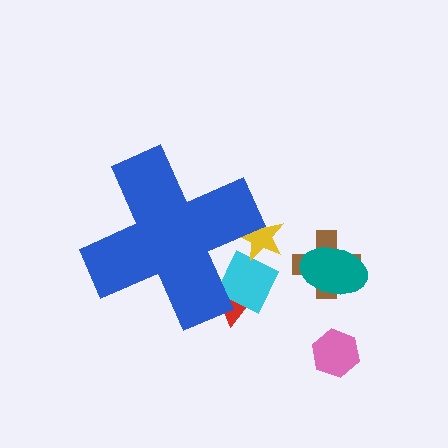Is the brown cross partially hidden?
No, the brown cross is fully visible.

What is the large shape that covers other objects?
A blue cross.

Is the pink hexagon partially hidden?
No, the pink hexagon is fully visible.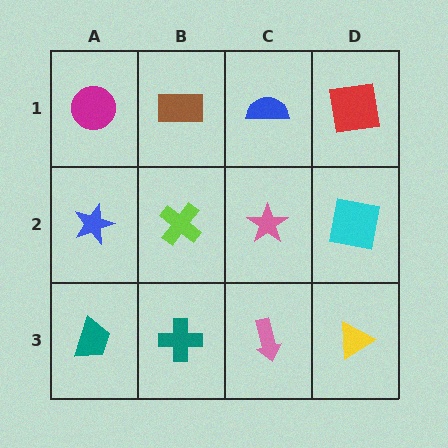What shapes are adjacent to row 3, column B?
A lime cross (row 2, column B), a teal trapezoid (row 3, column A), a pink arrow (row 3, column C).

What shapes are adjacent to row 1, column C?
A pink star (row 2, column C), a brown rectangle (row 1, column B), a red square (row 1, column D).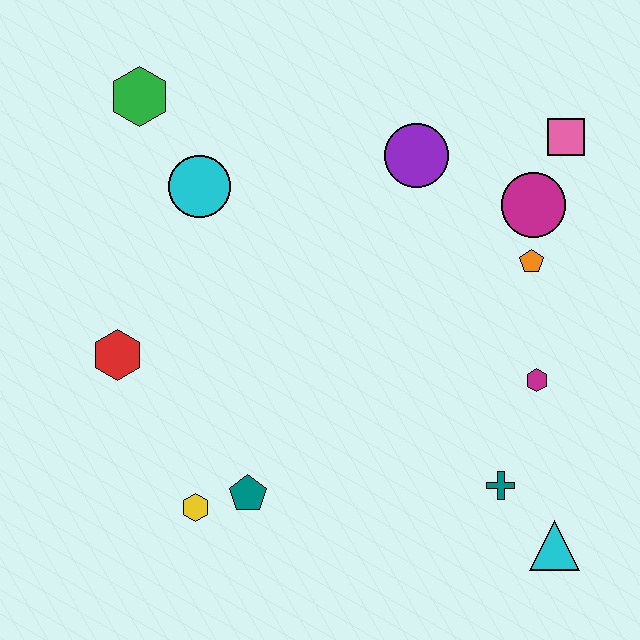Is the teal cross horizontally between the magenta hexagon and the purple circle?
Yes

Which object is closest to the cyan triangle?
The teal cross is closest to the cyan triangle.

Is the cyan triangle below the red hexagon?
Yes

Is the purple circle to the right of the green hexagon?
Yes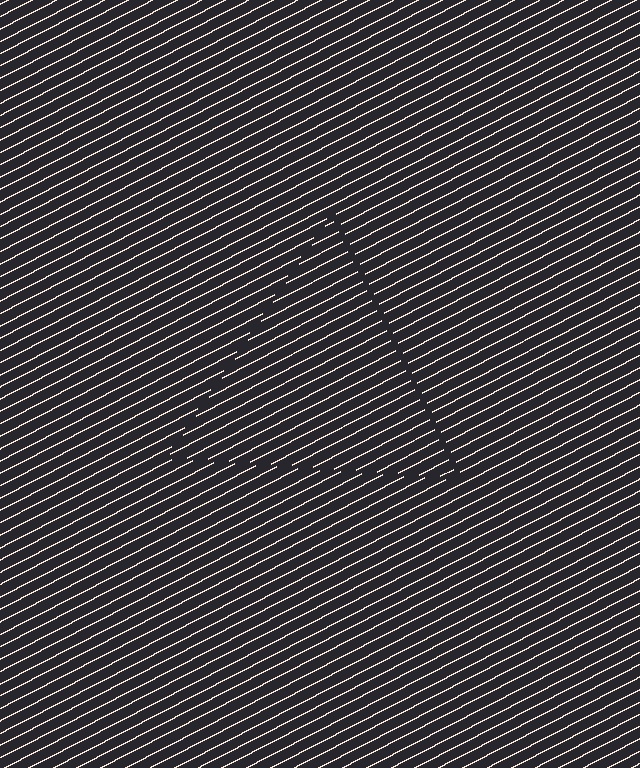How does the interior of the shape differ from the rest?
The interior of the shape contains the same grating, shifted by half a period — the contour is defined by the phase discontinuity where line-ends from the inner and outer gratings abut.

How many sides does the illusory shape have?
3 sides — the line-ends trace a triangle.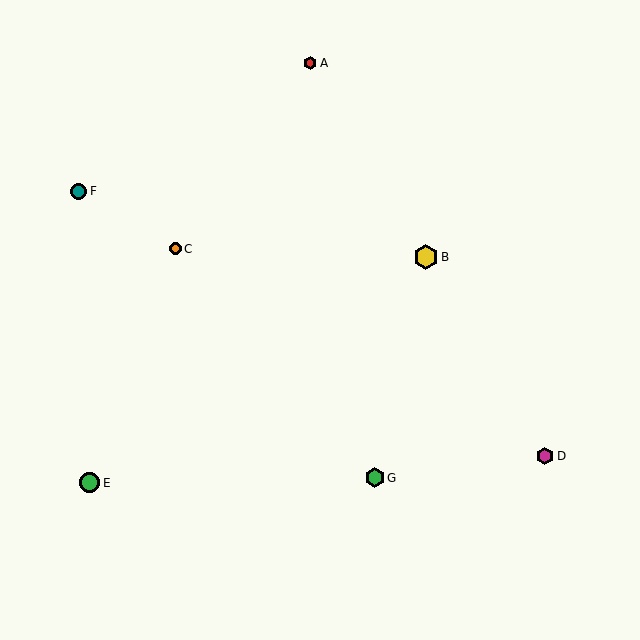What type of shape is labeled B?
Shape B is a yellow hexagon.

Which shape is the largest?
The yellow hexagon (labeled B) is the largest.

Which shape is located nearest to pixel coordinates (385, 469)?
The green hexagon (labeled G) at (375, 478) is nearest to that location.